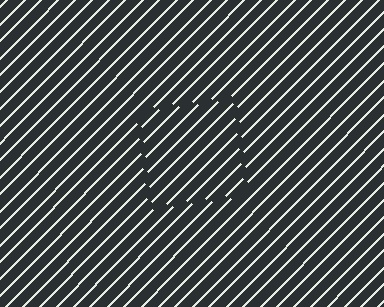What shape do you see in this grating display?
An illusory square. The interior of the shape contains the same grating, shifted by half a period — the contour is defined by the phase discontinuity where line-ends from the inner and outer gratings abut.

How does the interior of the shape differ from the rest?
The interior of the shape contains the same grating, shifted by half a period — the contour is defined by the phase discontinuity where line-ends from the inner and outer gratings abut.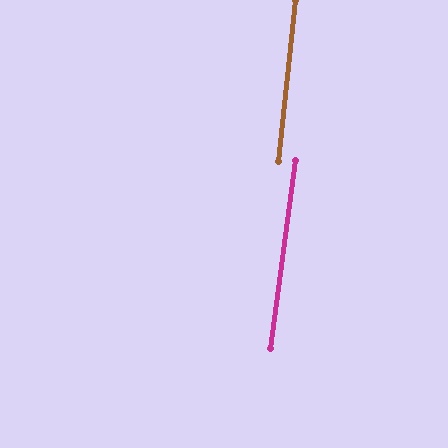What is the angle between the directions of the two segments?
Approximately 2 degrees.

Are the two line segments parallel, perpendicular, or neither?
Parallel — their directions differ by only 2.0°.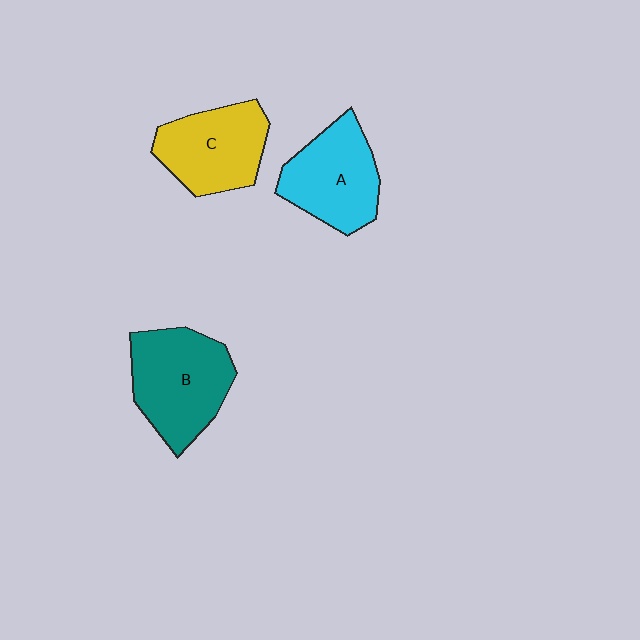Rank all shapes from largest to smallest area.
From largest to smallest: B (teal), A (cyan), C (yellow).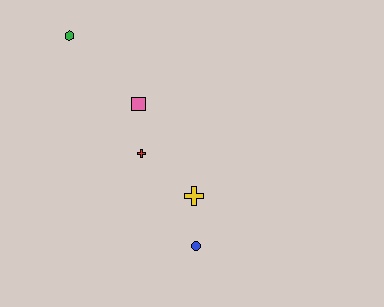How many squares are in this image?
There is 1 square.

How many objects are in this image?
There are 5 objects.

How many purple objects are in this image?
There are no purple objects.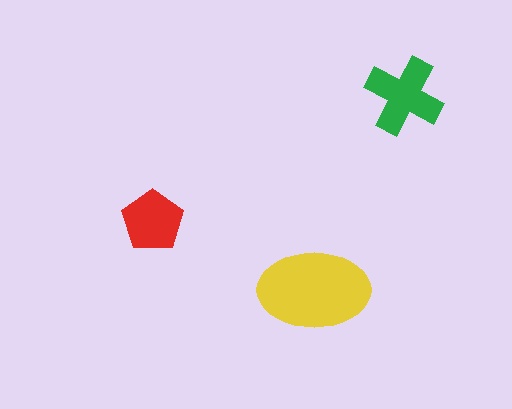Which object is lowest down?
The yellow ellipse is bottommost.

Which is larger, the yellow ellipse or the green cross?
The yellow ellipse.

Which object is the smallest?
The red pentagon.